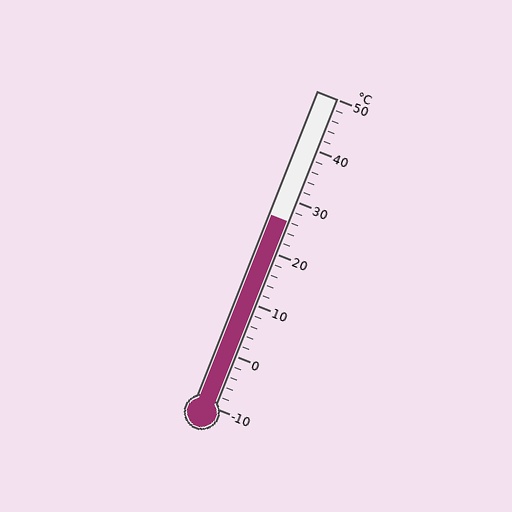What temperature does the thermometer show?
The thermometer shows approximately 26°C.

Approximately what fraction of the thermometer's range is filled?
The thermometer is filled to approximately 60% of its range.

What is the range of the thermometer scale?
The thermometer scale ranges from -10°C to 50°C.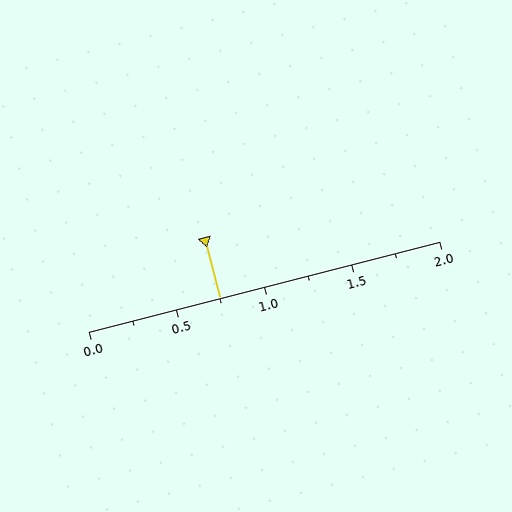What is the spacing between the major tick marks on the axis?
The major ticks are spaced 0.5 apart.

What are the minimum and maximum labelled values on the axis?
The axis runs from 0.0 to 2.0.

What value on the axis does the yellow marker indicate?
The marker indicates approximately 0.75.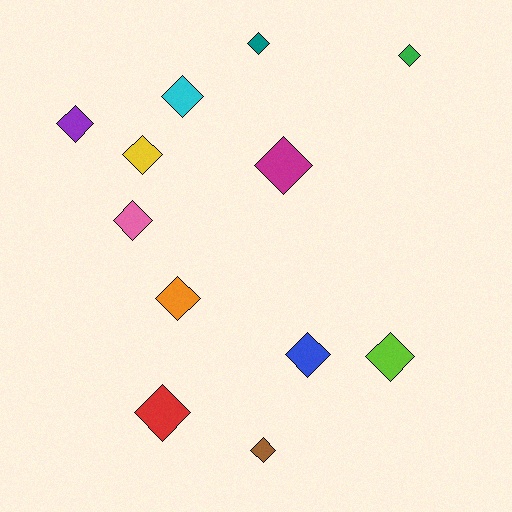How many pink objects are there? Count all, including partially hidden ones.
There is 1 pink object.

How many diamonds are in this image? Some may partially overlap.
There are 12 diamonds.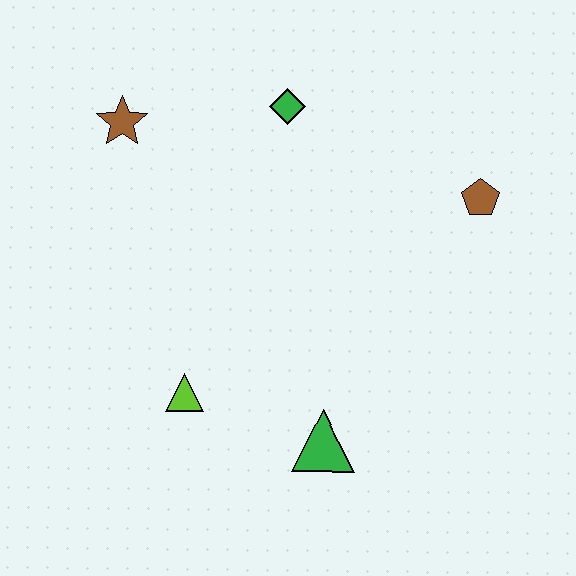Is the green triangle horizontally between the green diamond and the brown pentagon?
Yes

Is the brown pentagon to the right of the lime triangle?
Yes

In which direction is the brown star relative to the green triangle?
The brown star is above the green triangle.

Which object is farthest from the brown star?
The green triangle is farthest from the brown star.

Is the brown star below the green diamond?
Yes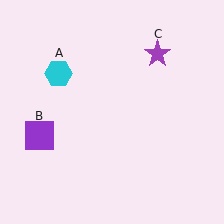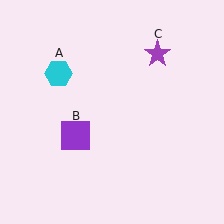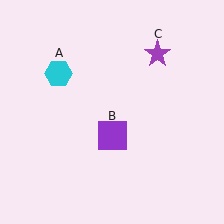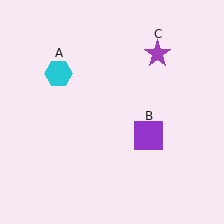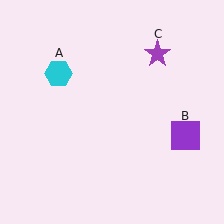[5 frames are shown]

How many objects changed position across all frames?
1 object changed position: purple square (object B).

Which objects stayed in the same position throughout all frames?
Cyan hexagon (object A) and purple star (object C) remained stationary.